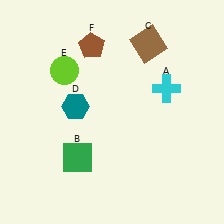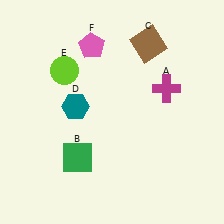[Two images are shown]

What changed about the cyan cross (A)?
In Image 1, A is cyan. In Image 2, it changed to magenta.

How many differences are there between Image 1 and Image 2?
There are 2 differences between the two images.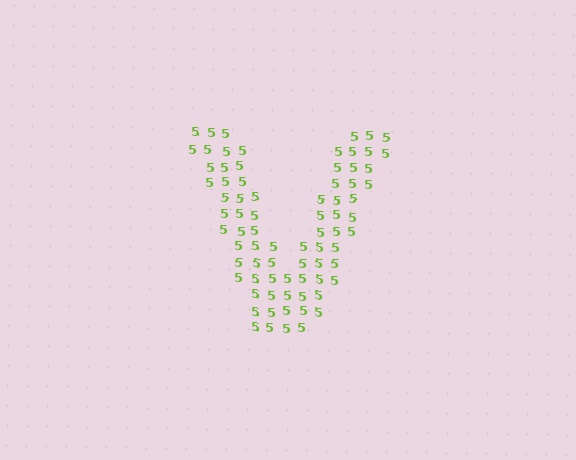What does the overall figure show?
The overall figure shows the letter V.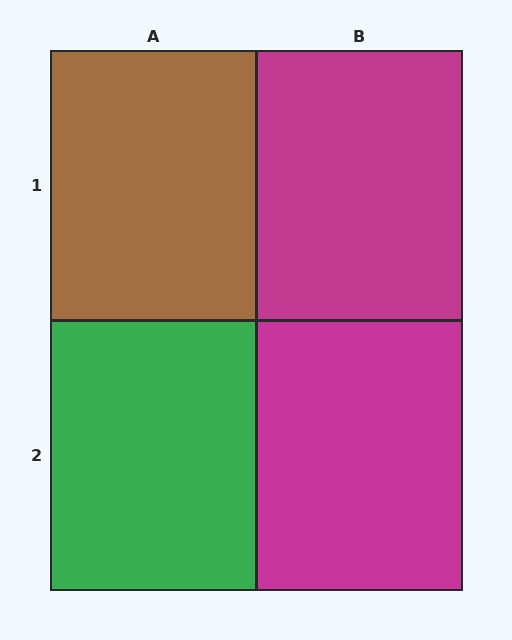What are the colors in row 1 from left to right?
Brown, magenta.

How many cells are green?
1 cell is green.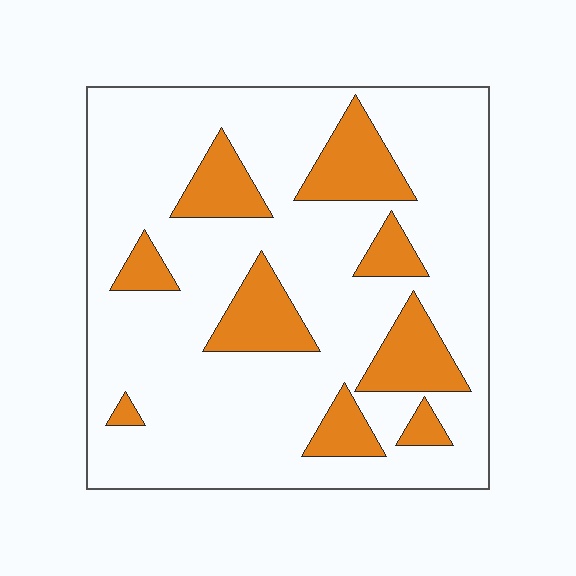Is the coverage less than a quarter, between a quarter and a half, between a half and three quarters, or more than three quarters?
Less than a quarter.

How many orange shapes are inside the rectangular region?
9.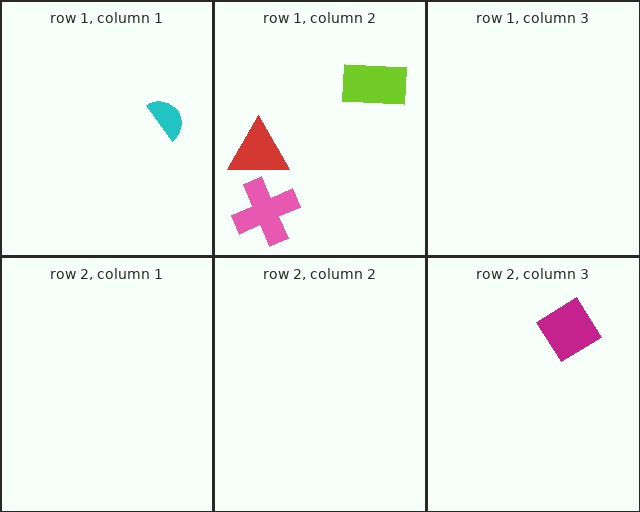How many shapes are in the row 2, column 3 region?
1.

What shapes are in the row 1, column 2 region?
The lime rectangle, the red triangle, the pink cross.